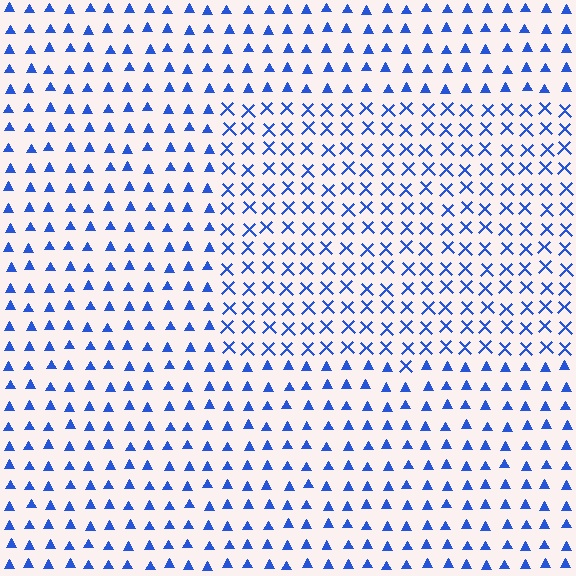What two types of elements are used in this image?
The image uses X marks inside the rectangle region and triangles outside it.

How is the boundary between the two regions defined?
The boundary is defined by a change in element shape: X marks inside vs. triangles outside. All elements share the same color and spacing.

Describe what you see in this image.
The image is filled with small blue elements arranged in a uniform grid. A rectangle-shaped region contains X marks, while the surrounding area contains triangles. The boundary is defined purely by the change in element shape.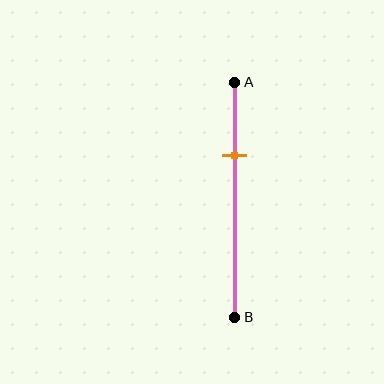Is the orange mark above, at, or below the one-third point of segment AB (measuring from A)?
The orange mark is approximately at the one-third point of segment AB.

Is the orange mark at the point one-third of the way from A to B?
Yes, the mark is approximately at the one-third point.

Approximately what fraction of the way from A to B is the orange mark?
The orange mark is approximately 30% of the way from A to B.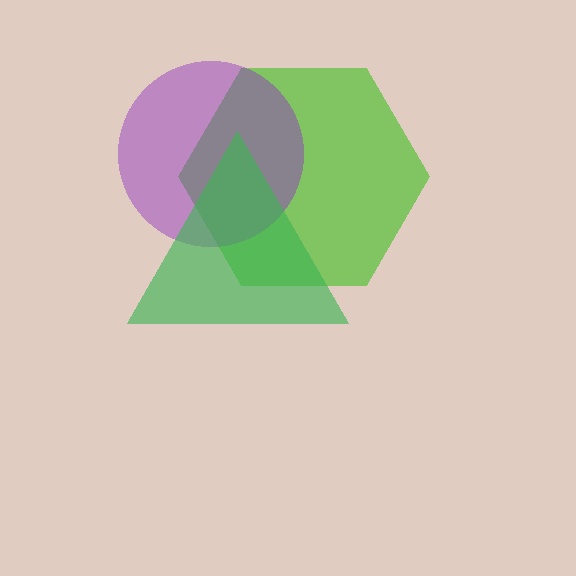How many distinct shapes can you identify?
There are 3 distinct shapes: a lime hexagon, a purple circle, a green triangle.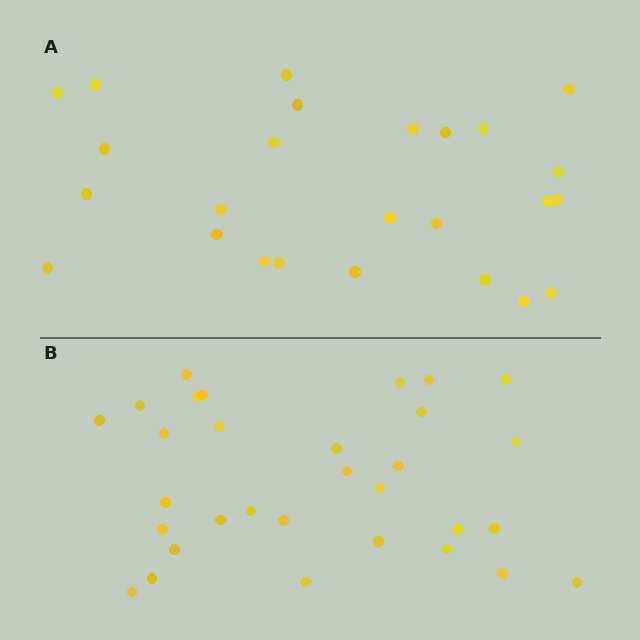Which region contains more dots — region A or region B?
Region B (the bottom region) has more dots.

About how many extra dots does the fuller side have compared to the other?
Region B has about 6 more dots than region A.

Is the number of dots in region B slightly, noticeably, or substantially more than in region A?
Region B has only slightly more — the two regions are fairly close. The ratio is roughly 1.2 to 1.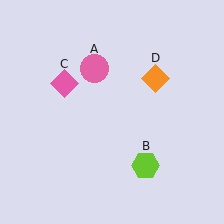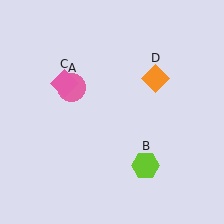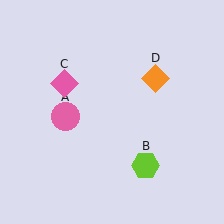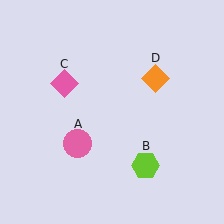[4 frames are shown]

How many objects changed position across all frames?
1 object changed position: pink circle (object A).